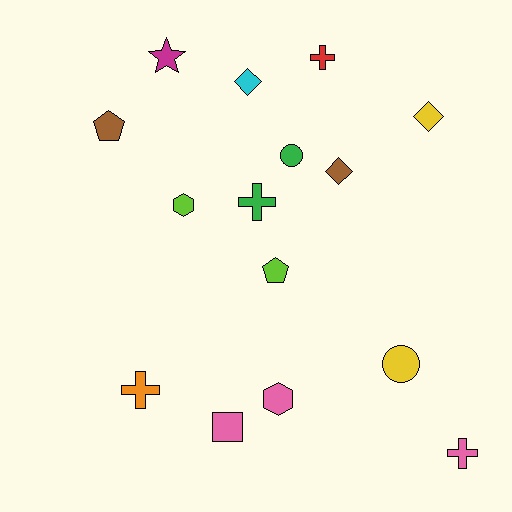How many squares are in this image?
There is 1 square.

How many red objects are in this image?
There is 1 red object.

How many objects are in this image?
There are 15 objects.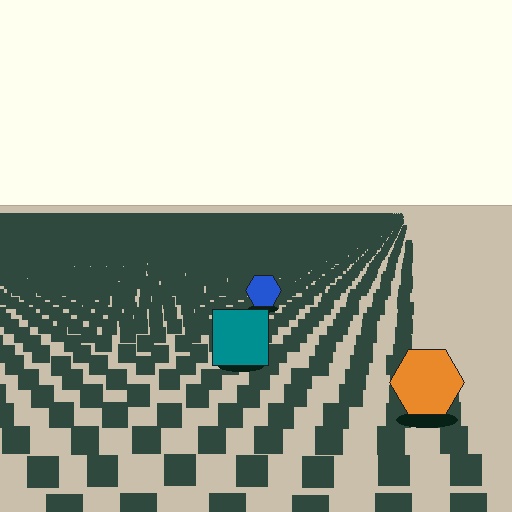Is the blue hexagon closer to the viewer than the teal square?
No. The teal square is closer — you can tell from the texture gradient: the ground texture is coarser near it.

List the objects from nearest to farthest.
From nearest to farthest: the orange hexagon, the teal square, the blue hexagon.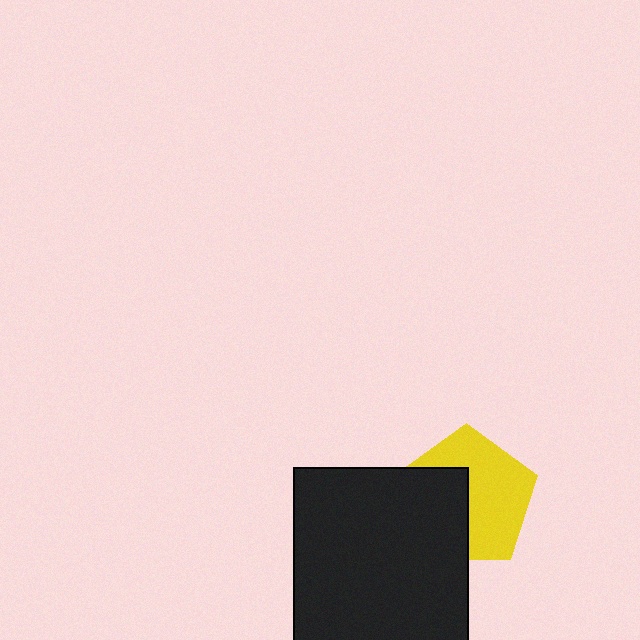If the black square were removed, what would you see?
You would see the complete yellow pentagon.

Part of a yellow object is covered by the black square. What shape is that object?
It is a pentagon.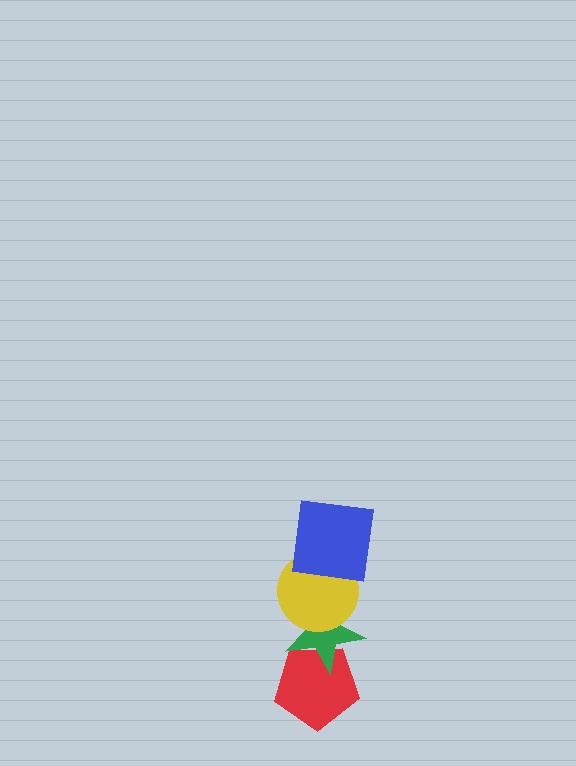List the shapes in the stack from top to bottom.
From top to bottom: the blue square, the yellow circle, the green star, the red pentagon.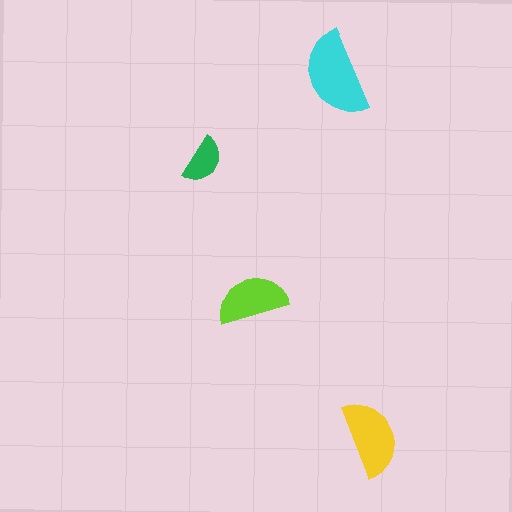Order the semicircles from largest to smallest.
the cyan one, the yellow one, the lime one, the green one.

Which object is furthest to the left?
The green semicircle is leftmost.